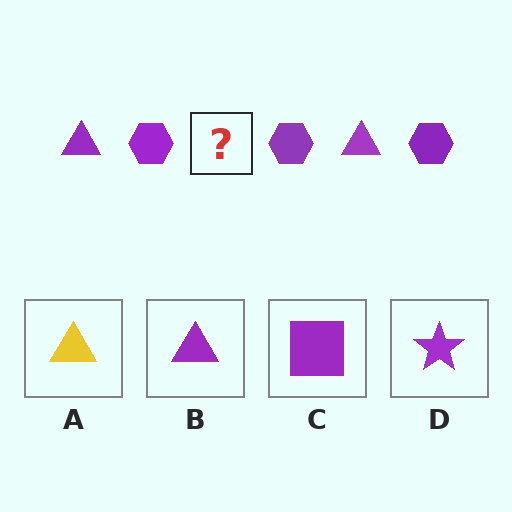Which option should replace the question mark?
Option B.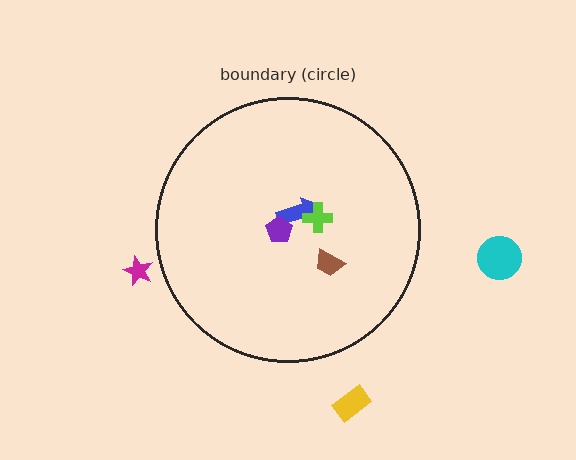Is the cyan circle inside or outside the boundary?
Outside.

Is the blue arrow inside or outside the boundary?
Inside.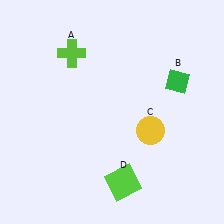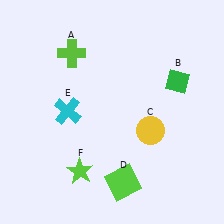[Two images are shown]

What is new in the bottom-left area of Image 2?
A lime star (F) was added in the bottom-left area of Image 2.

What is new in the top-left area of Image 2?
A cyan cross (E) was added in the top-left area of Image 2.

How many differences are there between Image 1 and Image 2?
There are 2 differences between the two images.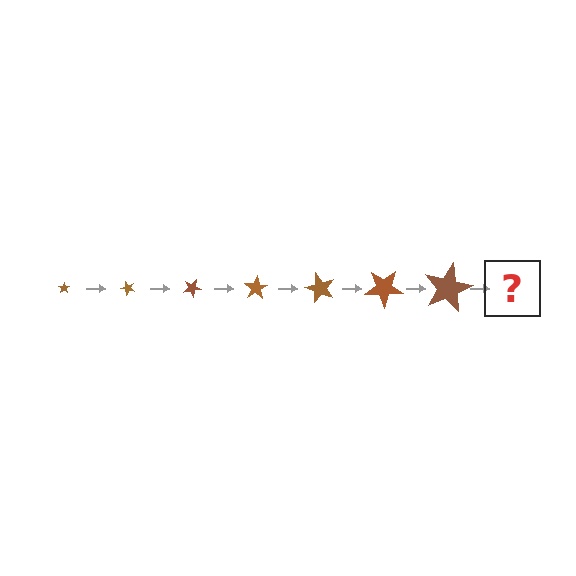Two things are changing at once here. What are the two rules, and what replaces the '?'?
The two rules are that the star grows larger each step and it rotates 50 degrees each step. The '?' should be a star, larger than the previous one and rotated 350 degrees from the start.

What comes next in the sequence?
The next element should be a star, larger than the previous one and rotated 350 degrees from the start.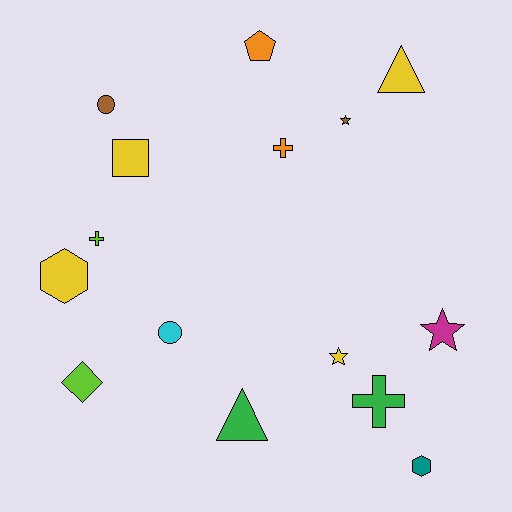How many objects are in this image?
There are 15 objects.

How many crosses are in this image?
There are 3 crosses.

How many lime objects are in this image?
There are 2 lime objects.